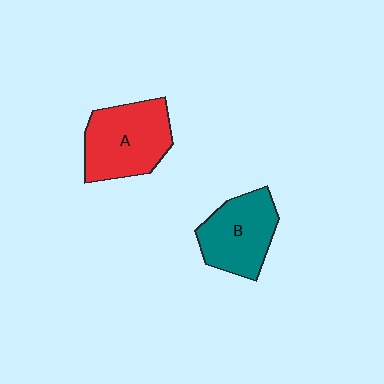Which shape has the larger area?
Shape A (red).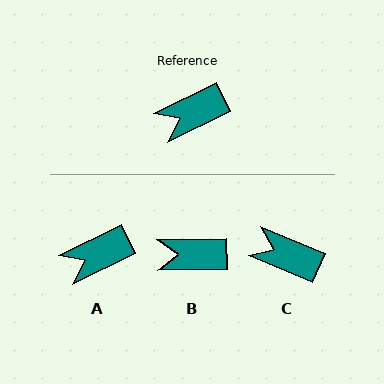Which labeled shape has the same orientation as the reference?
A.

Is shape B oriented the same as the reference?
No, it is off by about 25 degrees.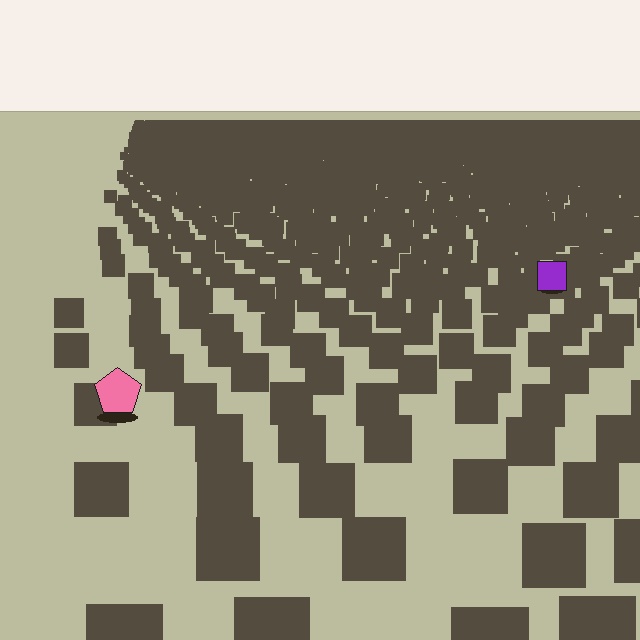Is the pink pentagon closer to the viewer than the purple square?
Yes. The pink pentagon is closer — you can tell from the texture gradient: the ground texture is coarser near it.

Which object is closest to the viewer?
The pink pentagon is closest. The texture marks near it are larger and more spread out.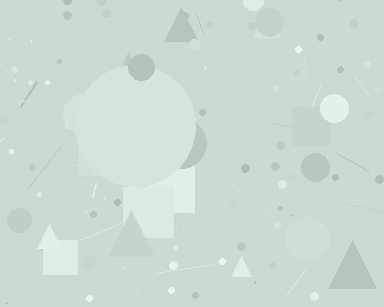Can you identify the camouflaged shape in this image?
The camouflaged shape is a circle.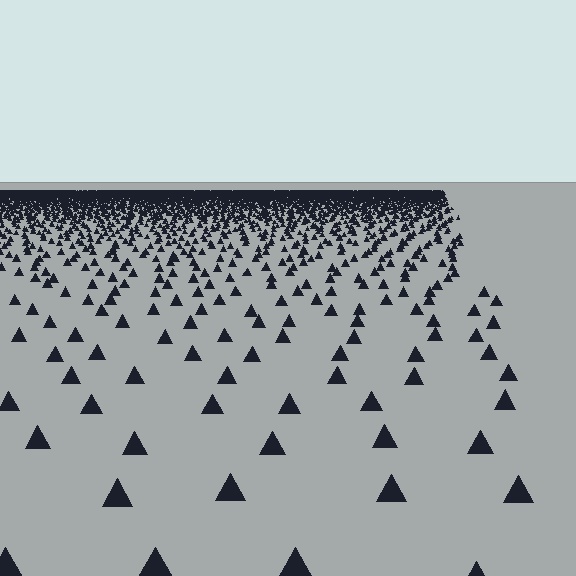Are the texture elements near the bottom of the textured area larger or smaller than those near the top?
Larger. Near the bottom, elements are closer to the viewer and appear at a bigger on-screen size.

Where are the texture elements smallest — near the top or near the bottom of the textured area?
Near the top.